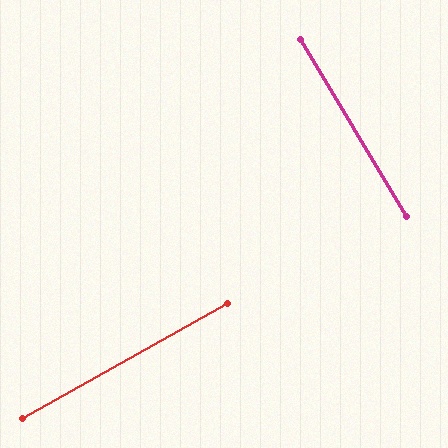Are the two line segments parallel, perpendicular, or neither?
Perpendicular — they meet at approximately 88°.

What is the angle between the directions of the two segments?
Approximately 88 degrees.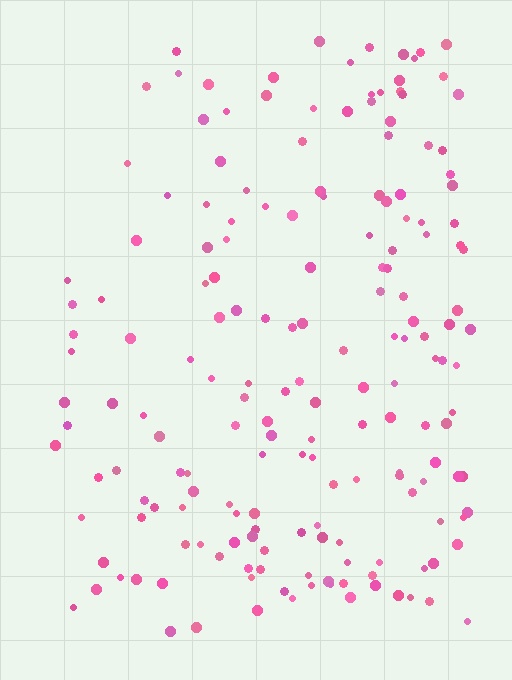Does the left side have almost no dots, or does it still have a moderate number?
Still a moderate number, just noticeably fewer than the right.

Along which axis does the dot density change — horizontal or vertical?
Horizontal.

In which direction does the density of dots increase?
From left to right, with the right side densest.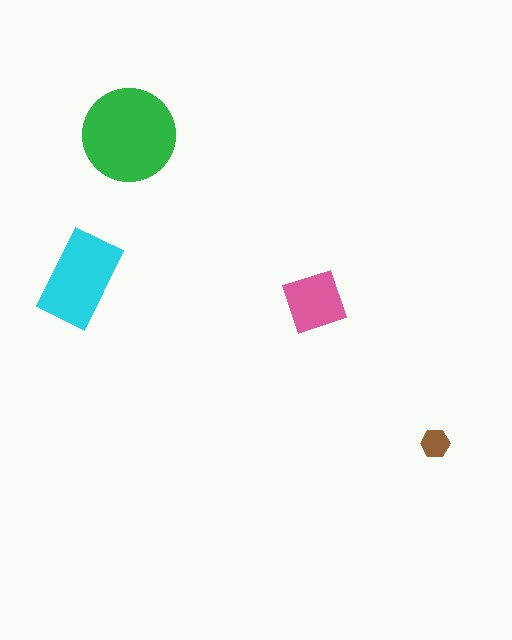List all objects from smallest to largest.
The brown hexagon, the pink diamond, the cyan rectangle, the green circle.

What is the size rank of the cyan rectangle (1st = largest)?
2nd.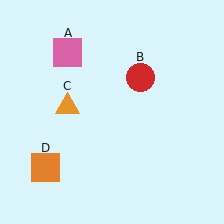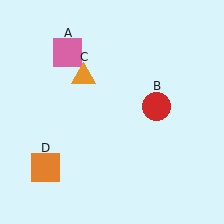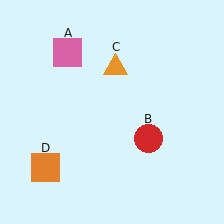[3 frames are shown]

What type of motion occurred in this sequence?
The red circle (object B), orange triangle (object C) rotated clockwise around the center of the scene.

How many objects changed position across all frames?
2 objects changed position: red circle (object B), orange triangle (object C).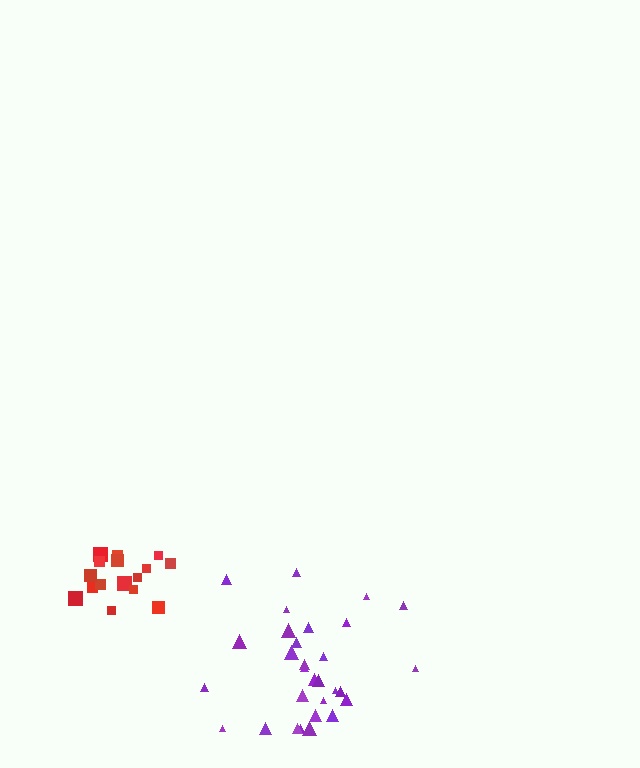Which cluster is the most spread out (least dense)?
Purple.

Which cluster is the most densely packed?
Red.